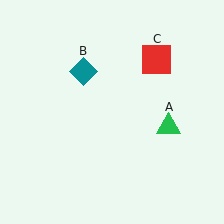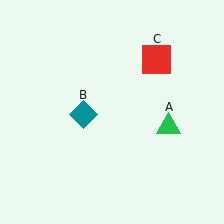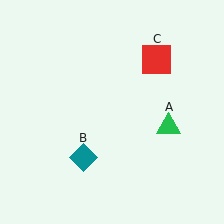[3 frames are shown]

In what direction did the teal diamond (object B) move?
The teal diamond (object B) moved down.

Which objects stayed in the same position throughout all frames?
Green triangle (object A) and red square (object C) remained stationary.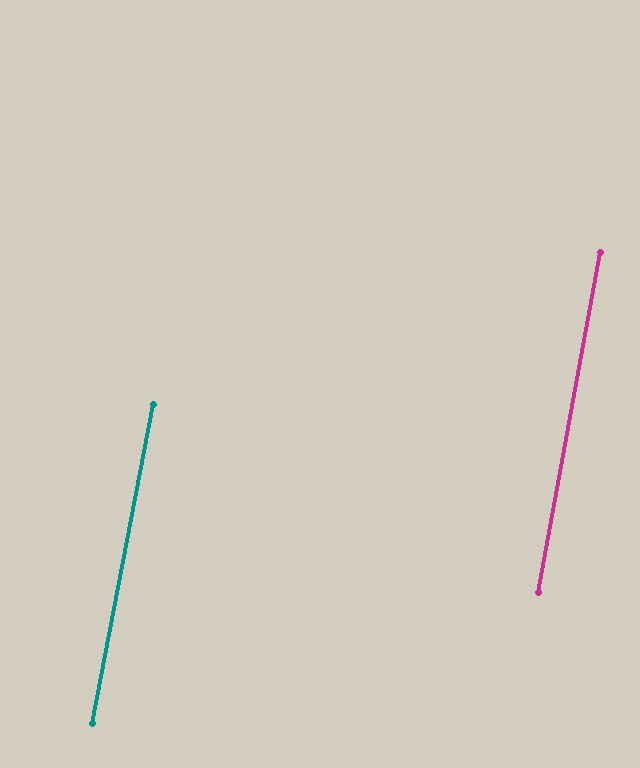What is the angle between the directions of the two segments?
Approximately 0 degrees.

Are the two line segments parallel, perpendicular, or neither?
Parallel — their directions differ by only 0.4°.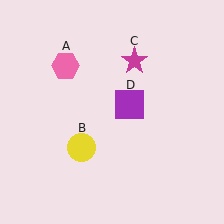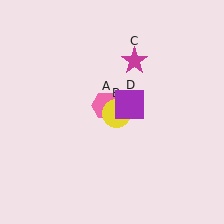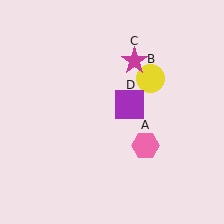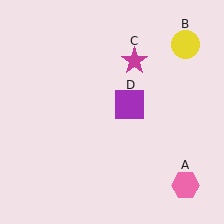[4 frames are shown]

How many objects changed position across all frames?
2 objects changed position: pink hexagon (object A), yellow circle (object B).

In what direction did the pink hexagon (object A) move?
The pink hexagon (object A) moved down and to the right.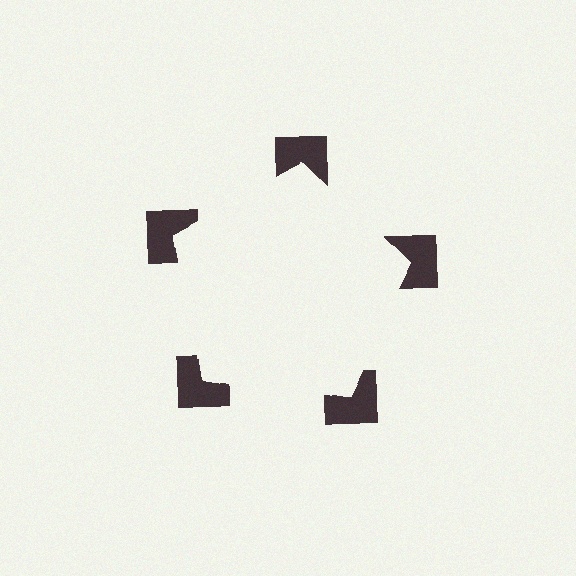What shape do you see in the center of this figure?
An illusory pentagon — its edges are inferred from the aligned wedge cuts in the notched squares, not physically drawn.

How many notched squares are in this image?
There are 5 — one at each vertex of the illusory pentagon.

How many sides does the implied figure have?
5 sides.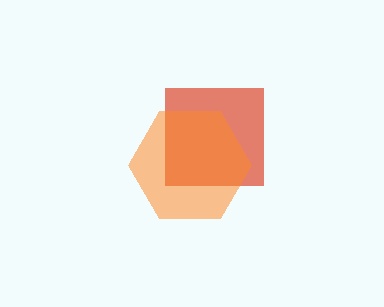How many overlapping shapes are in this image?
There are 2 overlapping shapes in the image.